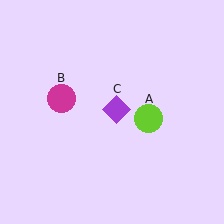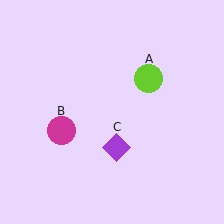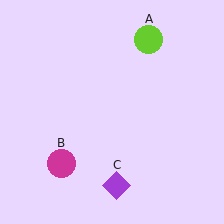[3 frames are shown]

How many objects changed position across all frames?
3 objects changed position: lime circle (object A), magenta circle (object B), purple diamond (object C).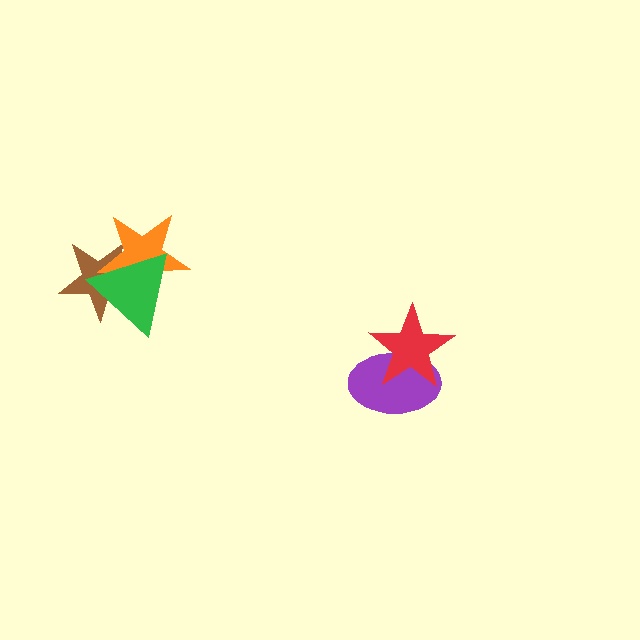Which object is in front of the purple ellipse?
The red star is in front of the purple ellipse.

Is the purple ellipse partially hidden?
Yes, it is partially covered by another shape.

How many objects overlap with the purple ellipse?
1 object overlaps with the purple ellipse.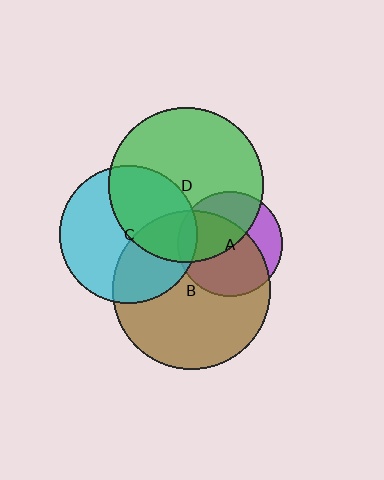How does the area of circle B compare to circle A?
Approximately 2.3 times.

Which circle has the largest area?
Circle B (brown).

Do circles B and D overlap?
Yes.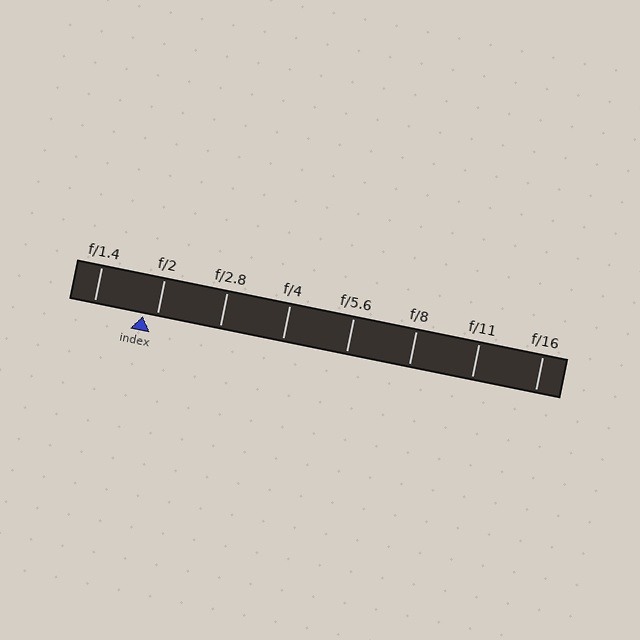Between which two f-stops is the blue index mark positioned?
The index mark is between f/1.4 and f/2.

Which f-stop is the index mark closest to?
The index mark is closest to f/2.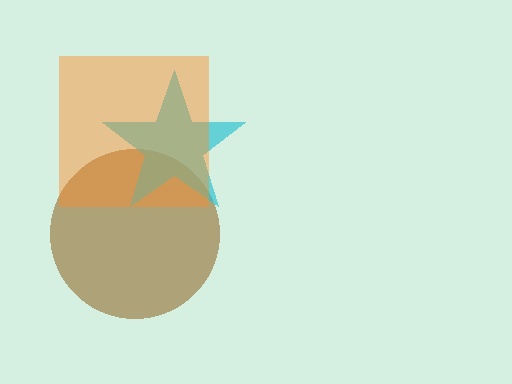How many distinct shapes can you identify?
There are 3 distinct shapes: a brown circle, a cyan star, an orange square.